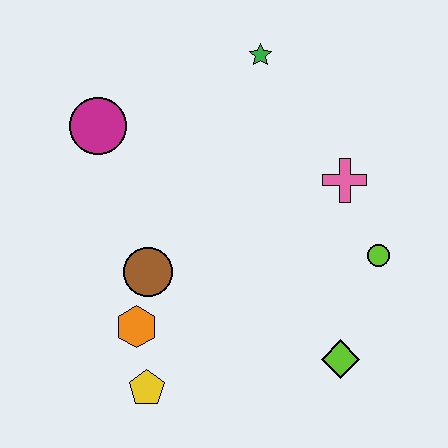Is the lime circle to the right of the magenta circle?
Yes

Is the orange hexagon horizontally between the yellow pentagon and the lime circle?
No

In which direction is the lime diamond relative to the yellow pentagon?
The lime diamond is to the right of the yellow pentagon.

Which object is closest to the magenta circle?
The brown circle is closest to the magenta circle.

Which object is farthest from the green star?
The yellow pentagon is farthest from the green star.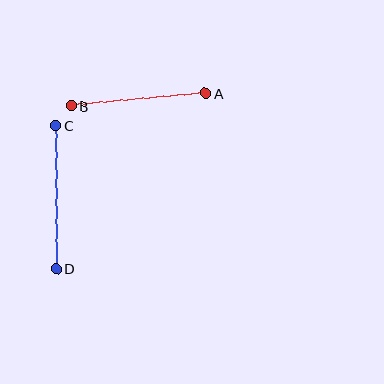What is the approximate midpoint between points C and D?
The midpoint is at approximately (56, 197) pixels.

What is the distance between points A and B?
The distance is approximately 135 pixels.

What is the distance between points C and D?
The distance is approximately 143 pixels.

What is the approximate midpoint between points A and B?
The midpoint is at approximately (138, 100) pixels.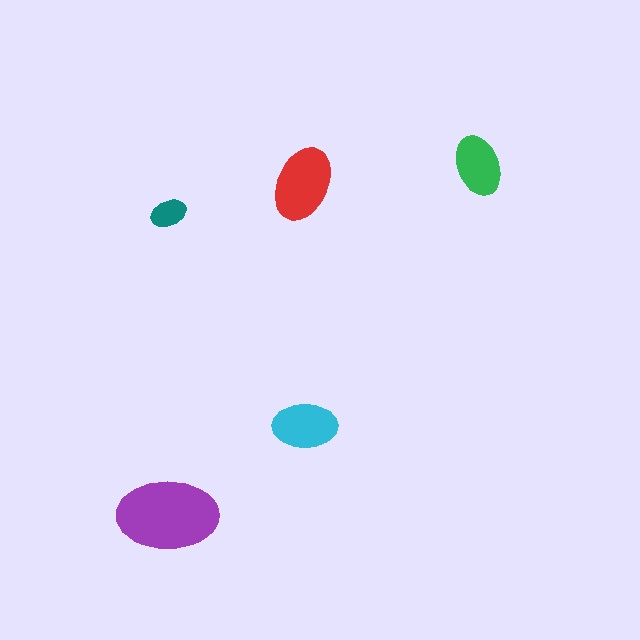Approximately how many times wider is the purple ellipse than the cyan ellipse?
About 1.5 times wider.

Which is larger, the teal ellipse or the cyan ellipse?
The cyan one.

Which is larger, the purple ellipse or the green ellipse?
The purple one.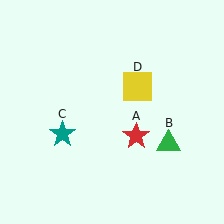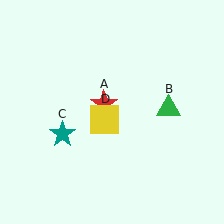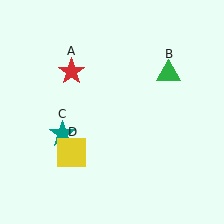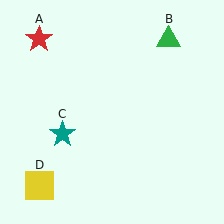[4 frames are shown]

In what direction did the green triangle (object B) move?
The green triangle (object B) moved up.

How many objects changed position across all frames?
3 objects changed position: red star (object A), green triangle (object B), yellow square (object D).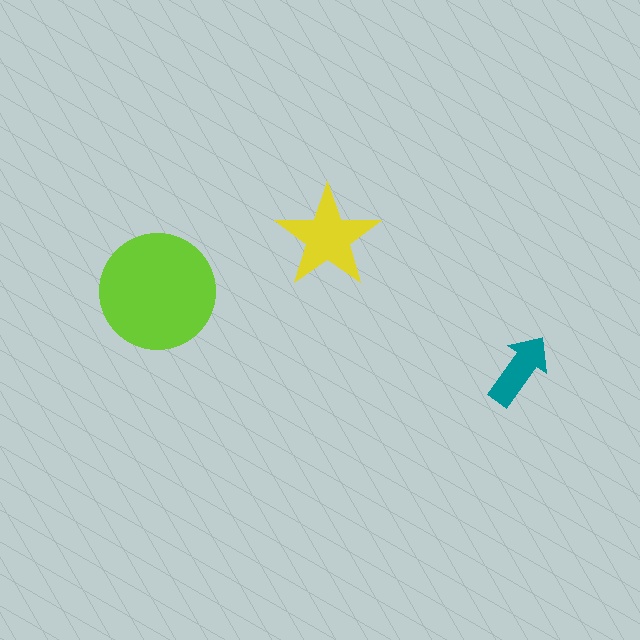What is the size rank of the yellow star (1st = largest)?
2nd.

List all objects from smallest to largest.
The teal arrow, the yellow star, the lime circle.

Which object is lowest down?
The teal arrow is bottommost.